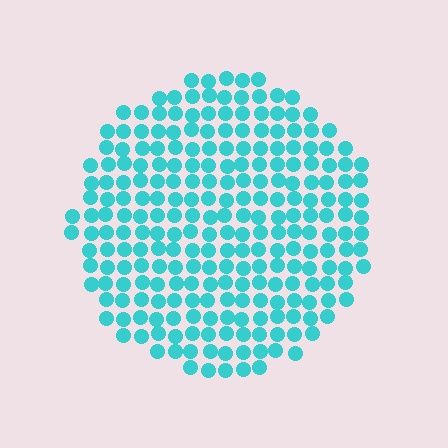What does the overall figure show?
The overall figure shows a circle.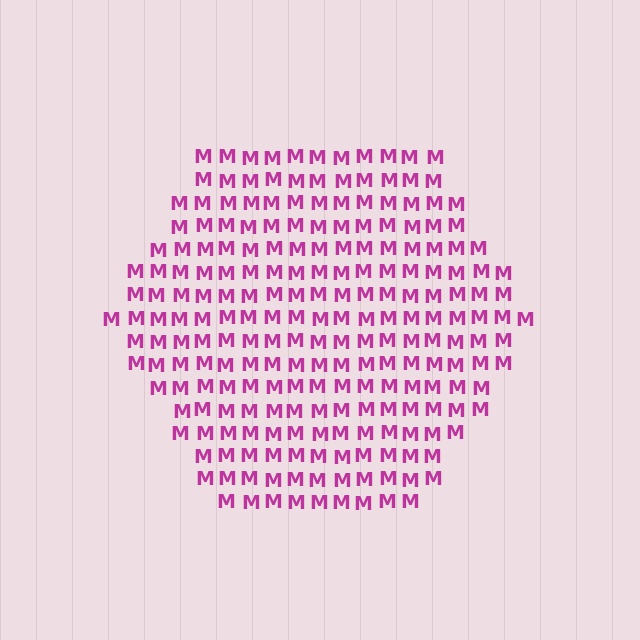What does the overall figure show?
The overall figure shows a hexagon.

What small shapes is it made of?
It is made of small letter M's.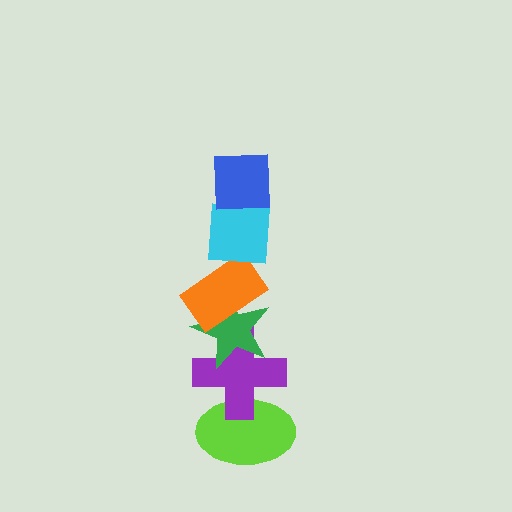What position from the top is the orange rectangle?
The orange rectangle is 3rd from the top.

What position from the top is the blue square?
The blue square is 1st from the top.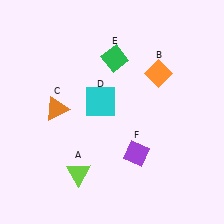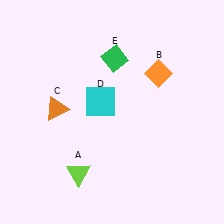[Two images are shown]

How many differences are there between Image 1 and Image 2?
There is 1 difference between the two images.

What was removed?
The purple diamond (F) was removed in Image 2.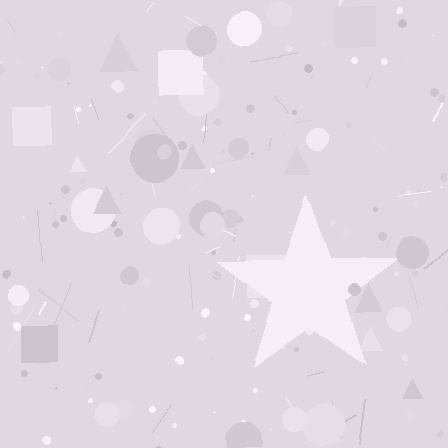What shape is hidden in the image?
A star is hidden in the image.